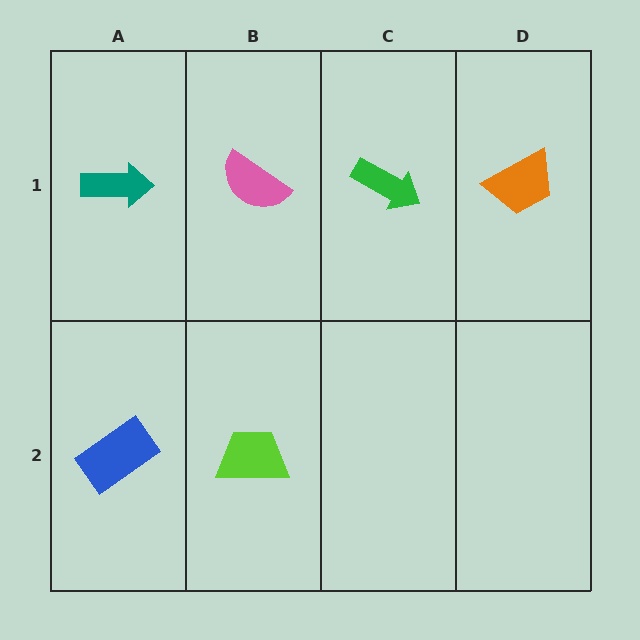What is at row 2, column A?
A blue rectangle.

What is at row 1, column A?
A teal arrow.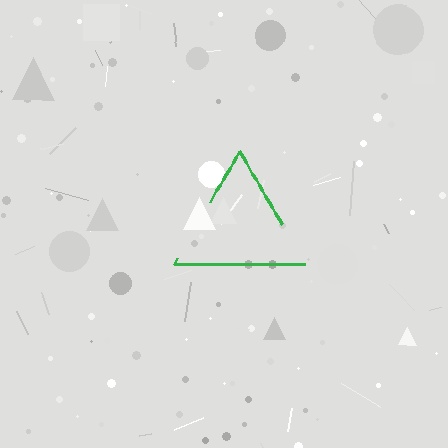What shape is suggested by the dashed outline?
The dashed outline suggests a triangle.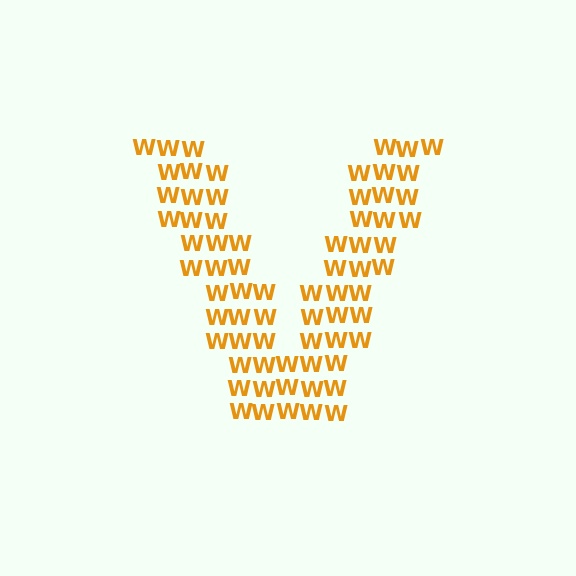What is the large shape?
The large shape is the letter V.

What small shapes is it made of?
It is made of small letter W's.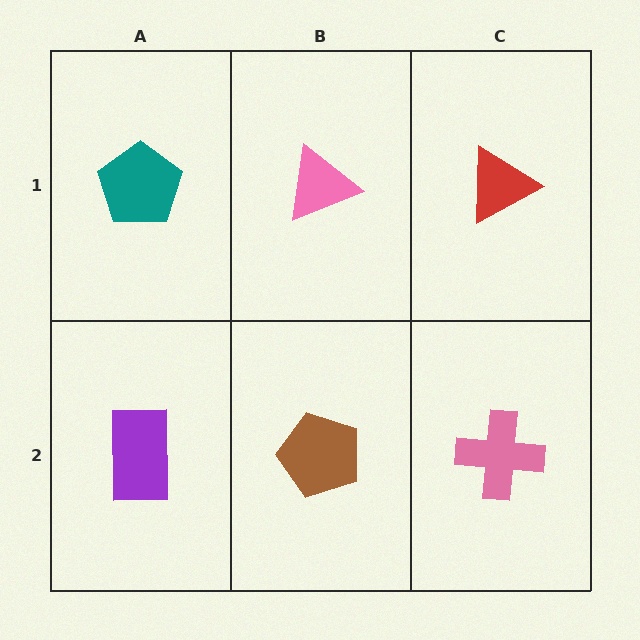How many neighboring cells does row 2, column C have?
2.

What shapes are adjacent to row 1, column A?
A purple rectangle (row 2, column A), a pink triangle (row 1, column B).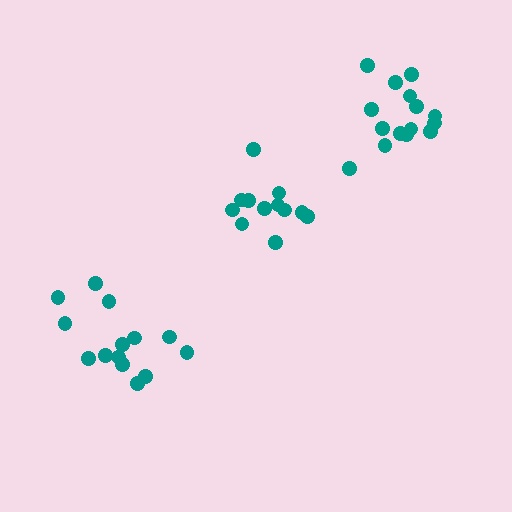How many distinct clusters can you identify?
There are 3 distinct clusters.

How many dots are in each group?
Group 1: 14 dots, Group 2: 12 dots, Group 3: 15 dots (41 total).